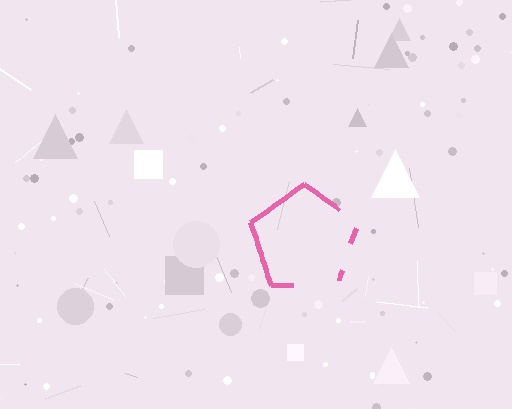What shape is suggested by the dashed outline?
The dashed outline suggests a pentagon.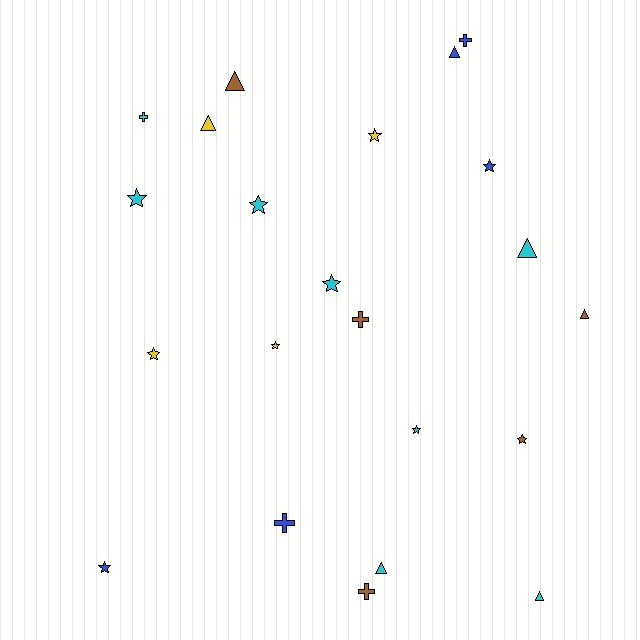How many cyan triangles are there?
There are 3 cyan triangles.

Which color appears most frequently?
Cyan, with 8 objects.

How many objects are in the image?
There are 22 objects.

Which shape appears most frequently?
Star, with 10 objects.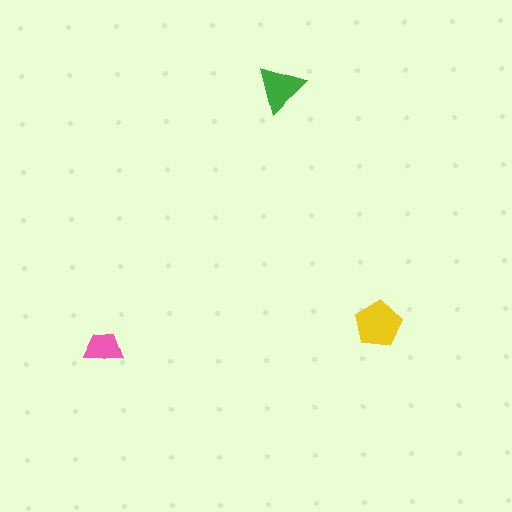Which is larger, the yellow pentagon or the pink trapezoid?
The yellow pentagon.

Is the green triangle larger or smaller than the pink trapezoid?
Larger.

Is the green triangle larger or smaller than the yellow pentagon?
Smaller.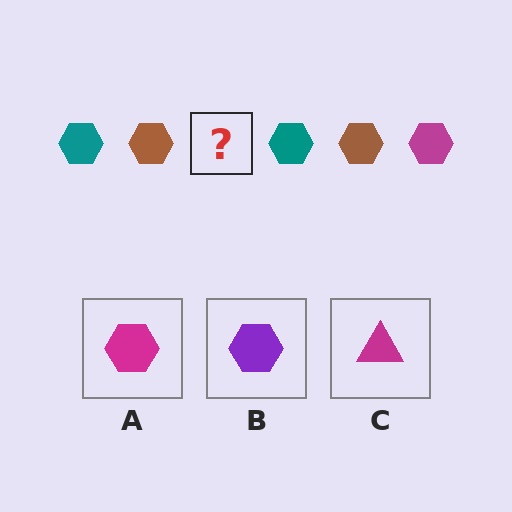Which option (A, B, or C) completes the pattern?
A.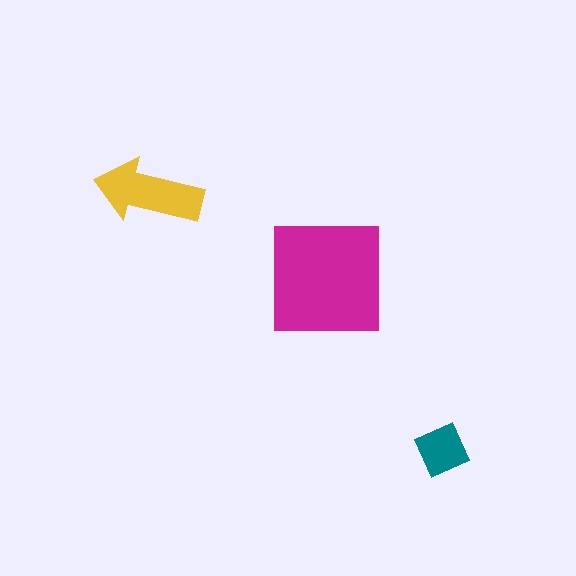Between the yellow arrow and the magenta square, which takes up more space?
The magenta square.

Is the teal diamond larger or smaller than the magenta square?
Smaller.